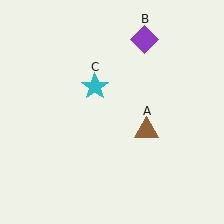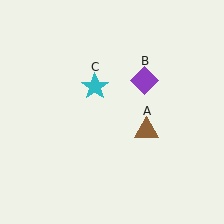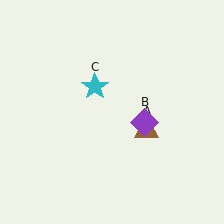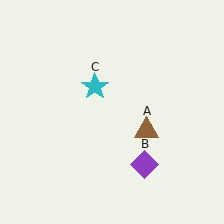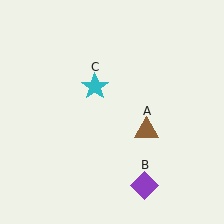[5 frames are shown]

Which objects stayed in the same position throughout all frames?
Brown triangle (object A) and cyan star (object C) remained stationary.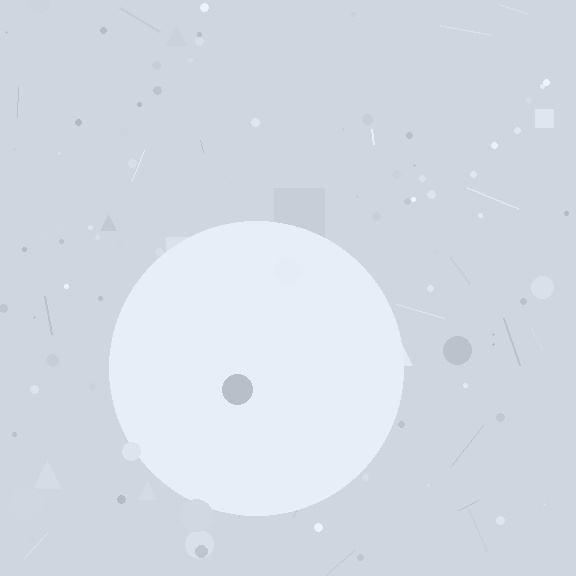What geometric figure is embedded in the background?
A circle is embedded in the background.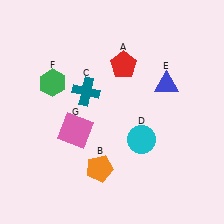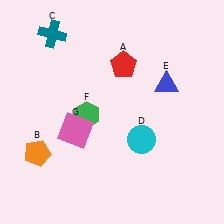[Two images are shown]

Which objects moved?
The objects that moved are: the orange pentagon (B), the teal cross (C), the green hexagon (F).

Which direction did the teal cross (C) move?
The teal cross (C) moved up.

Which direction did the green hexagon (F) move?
The green hexagon (F) moved right.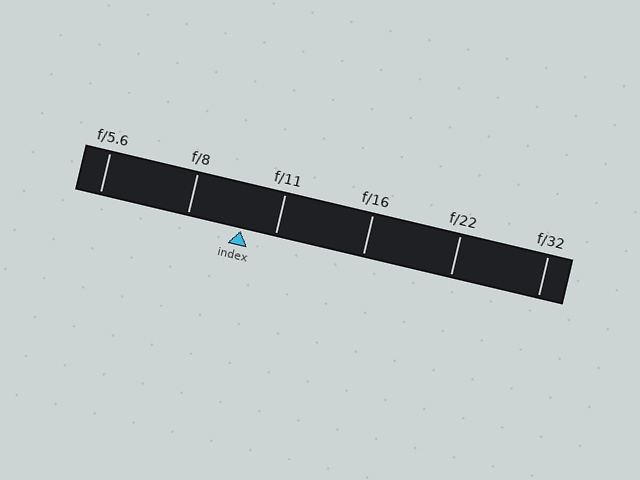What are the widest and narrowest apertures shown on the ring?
The widest aperture shown is f/5.6 and the narrowest is f/32.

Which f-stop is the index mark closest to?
The index mark is closest to f/11.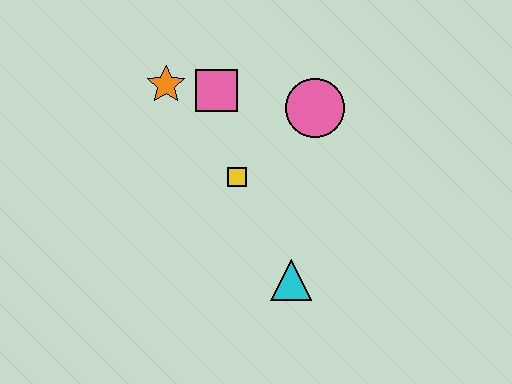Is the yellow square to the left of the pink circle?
Yes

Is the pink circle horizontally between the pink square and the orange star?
No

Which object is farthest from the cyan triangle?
The orange star is farthest from the cyan triangle.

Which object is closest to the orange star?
The pink square is closest to the orange star.